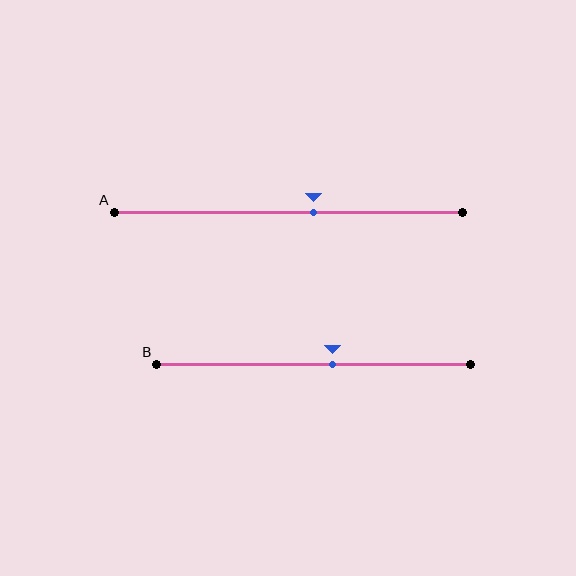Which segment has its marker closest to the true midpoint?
Segment B has its marker closest to the true midpoint.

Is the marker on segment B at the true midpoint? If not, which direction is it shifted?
No, the marker on segment B is shifted to the right by about 6% of the segment length.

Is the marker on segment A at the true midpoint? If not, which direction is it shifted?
No, the marker on segment A is shifted to the right by about 7% of the segment length.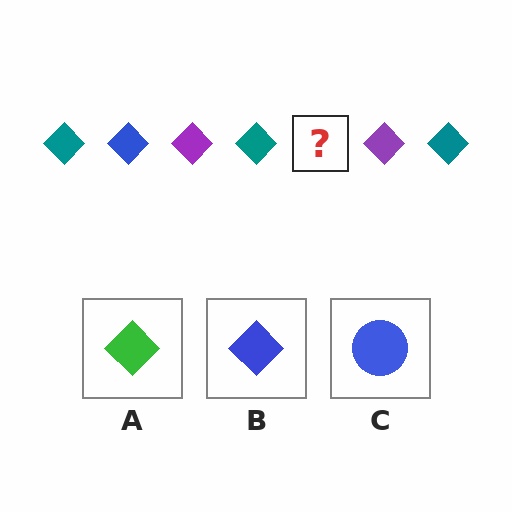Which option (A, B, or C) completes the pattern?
B.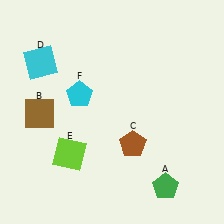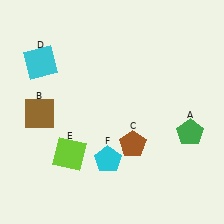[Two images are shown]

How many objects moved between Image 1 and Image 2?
2 objects moved between the two images.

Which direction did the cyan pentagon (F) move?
The cyan pentagon (F) moved down.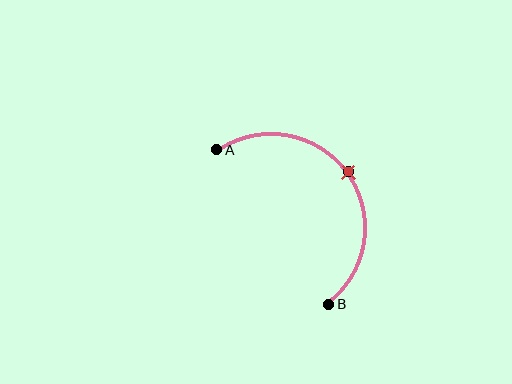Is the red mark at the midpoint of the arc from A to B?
Yes. The red mark lies on the arc at equal arc-length from both A and B — it is the arc midpoint.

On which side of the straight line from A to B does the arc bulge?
The arc bulges above and to the right of the straight line connecting A and B.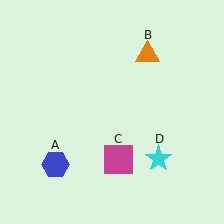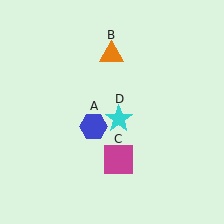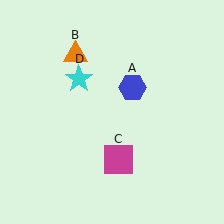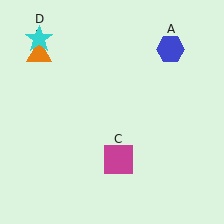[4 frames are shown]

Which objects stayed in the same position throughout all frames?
Magenta square (object C) remained stationary.